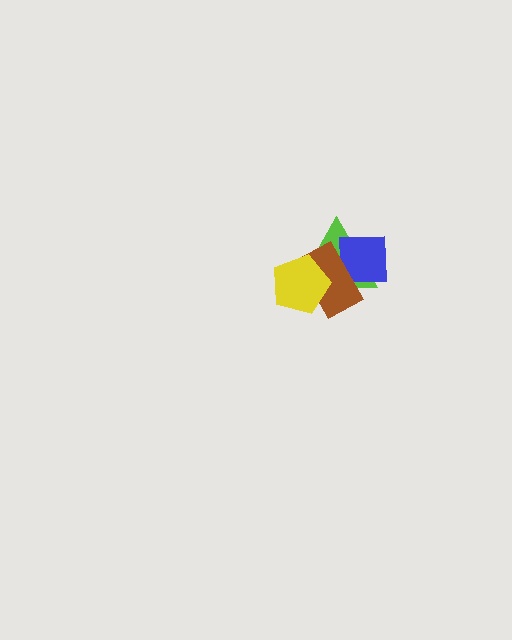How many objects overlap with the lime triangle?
3 objects overlap with the lime triangle.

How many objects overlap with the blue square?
2 objects overlap with the blue square.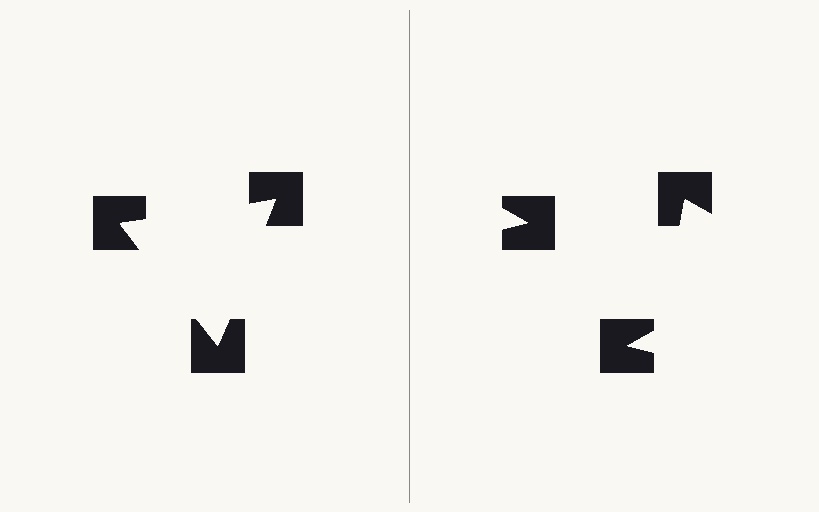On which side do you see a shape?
An illusory triangle appears on the left side. On the right side the wedge cuts are rotated, so no coherent shape forms.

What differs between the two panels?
The notched squares are positioned identically on both sides; only the wedge orientations differ. On the left they align to a triangle; on the right they are misaligned.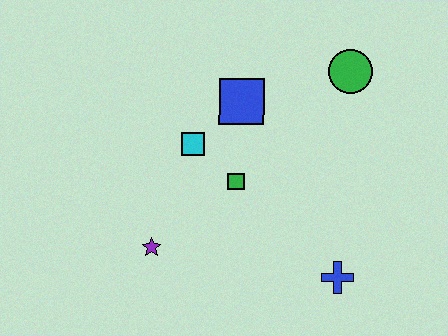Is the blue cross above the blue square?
No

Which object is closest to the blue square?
The cyan square is closest to the blue square.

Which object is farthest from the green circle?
The purple star is farthest from the green circle.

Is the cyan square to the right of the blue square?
No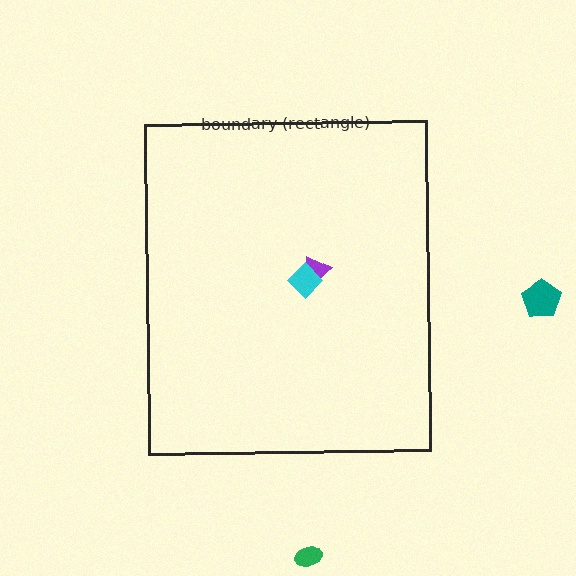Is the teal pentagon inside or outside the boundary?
Outside.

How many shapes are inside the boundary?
2 inside, 2 outside.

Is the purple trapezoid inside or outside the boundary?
Inside.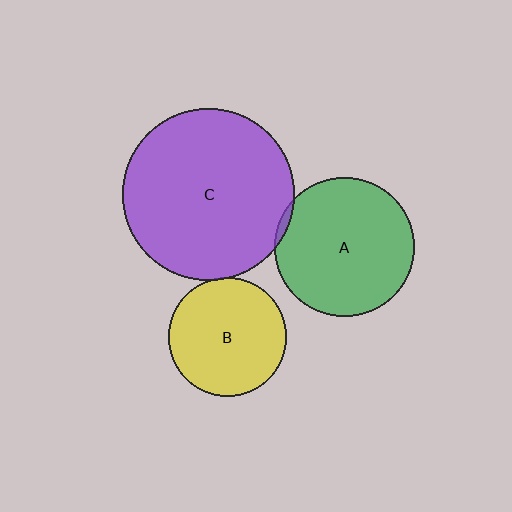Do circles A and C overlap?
Yes.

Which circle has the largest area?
Circle C (purple).